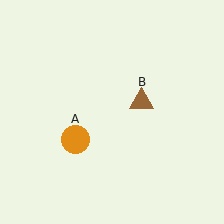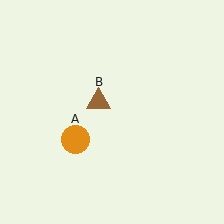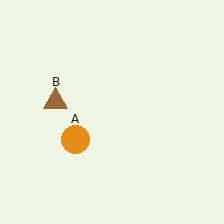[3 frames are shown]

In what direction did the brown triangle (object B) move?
The brown triangle (object B) moved left.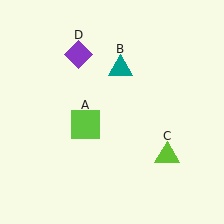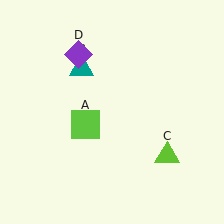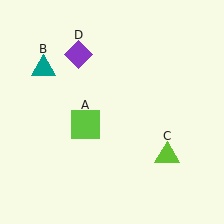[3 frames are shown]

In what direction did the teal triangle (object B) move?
The teal triangle (object B) moved left.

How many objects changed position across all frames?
1 object changed position: teal triangle (object B).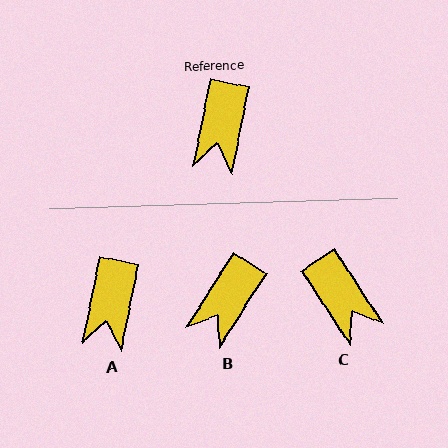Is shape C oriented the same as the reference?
No, it is off by about 45 degrees.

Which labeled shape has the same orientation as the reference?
A.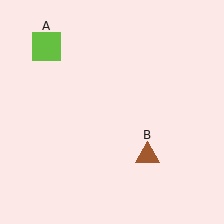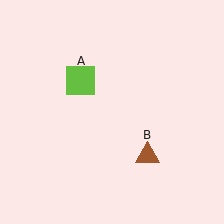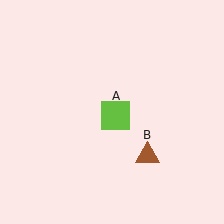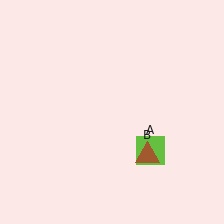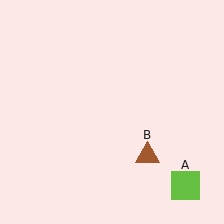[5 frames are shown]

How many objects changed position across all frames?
1 object changed position: lime square (object A).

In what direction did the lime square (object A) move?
The lime square (object A) moved down and to the right.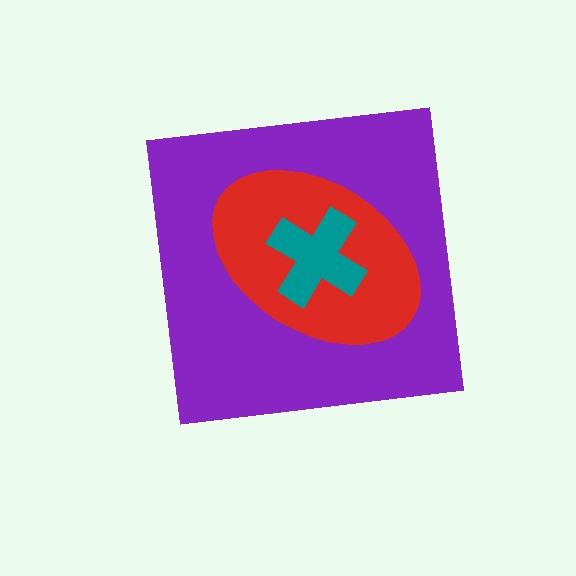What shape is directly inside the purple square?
The red ellipse.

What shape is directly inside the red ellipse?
The teal cross.